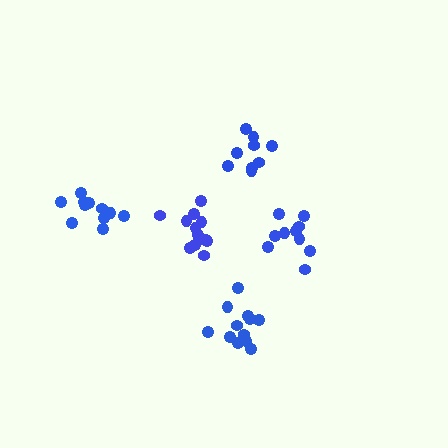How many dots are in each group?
Group 1: 10 dots, Group 2: 13 dots, Group 3: 11 dots, Group 4: 9 dots, Group 5: 12 dots (55 total).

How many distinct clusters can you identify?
There are 5 distinct clusters.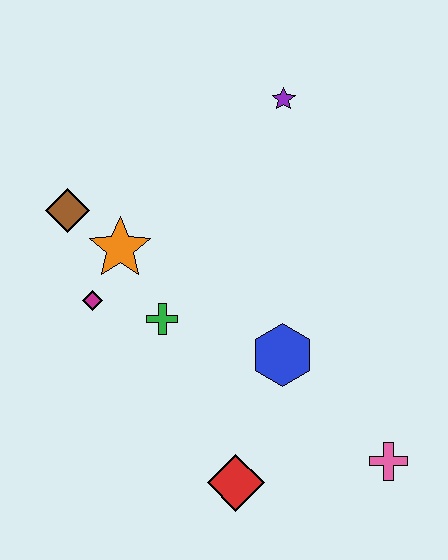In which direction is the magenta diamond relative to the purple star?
The magenta diamond is below the purple star.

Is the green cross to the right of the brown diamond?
Yes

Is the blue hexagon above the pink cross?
Yes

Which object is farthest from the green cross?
The pink cross is farthest from the green cross.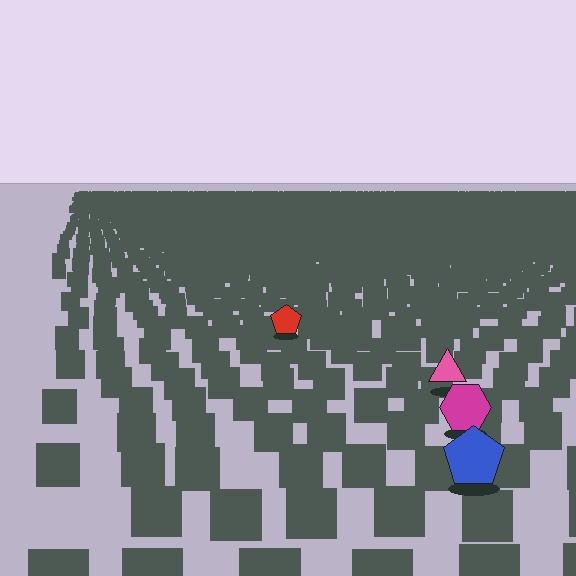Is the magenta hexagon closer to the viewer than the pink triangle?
Yes. The magenta hexagon is closer — you can tell from the texture gradient: the ground texture is coarser near it.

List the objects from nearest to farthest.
From nearest to farthest: the blue pentagon, the magenta hexagon, the pink triangle, the red pentagon.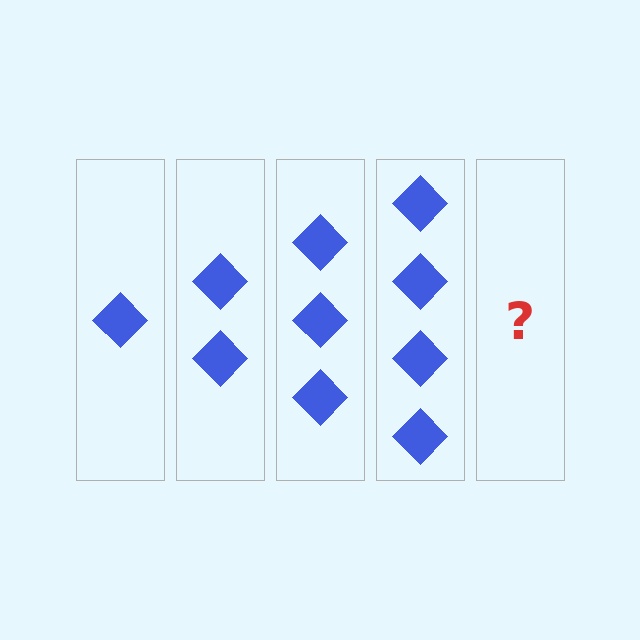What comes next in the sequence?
The next element should be 5 diamonds.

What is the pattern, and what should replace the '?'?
The pattern is that each step adds one more diamond. The '?' should be 5 diamonds.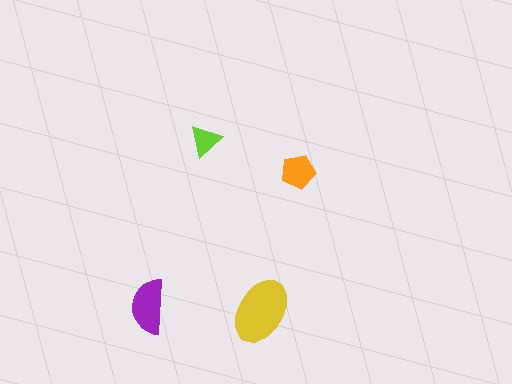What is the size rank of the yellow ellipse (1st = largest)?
1st.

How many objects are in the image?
There are 4 objects in the image.